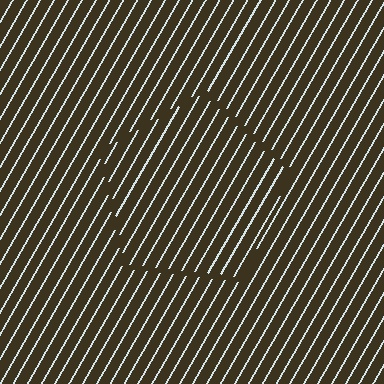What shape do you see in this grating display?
An illusory pentagon. The interior of the shape contains the same grating, shifted by half a period — the contour is defined by the phase discontinuity where line-ends from the inner and outer gratings abut.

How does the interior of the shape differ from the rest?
The interior of the shape contains the same grating, shifted by half a period — the contour is defined by the phase discontinuity where line-ends from the inner and outer gratings abut.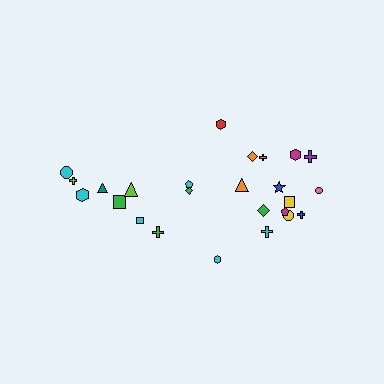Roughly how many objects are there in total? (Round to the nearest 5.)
Roughly 25 objects in total.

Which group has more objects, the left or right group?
The right group.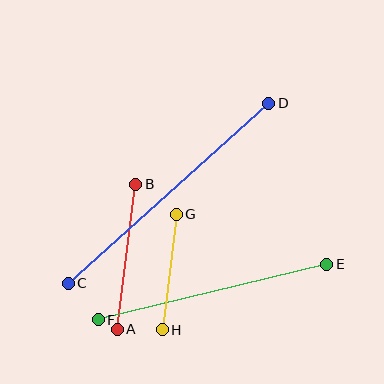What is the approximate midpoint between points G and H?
The midpoint is at approximately (169, 272) pixels.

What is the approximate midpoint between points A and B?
The midpoint is at approximately (127, 257) pixels.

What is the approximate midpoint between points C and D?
The midpoint is at approximately (168, 193) pixels.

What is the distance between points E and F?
The distance is approximately 235 pixels.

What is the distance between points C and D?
The distance is approximately 269 pixels.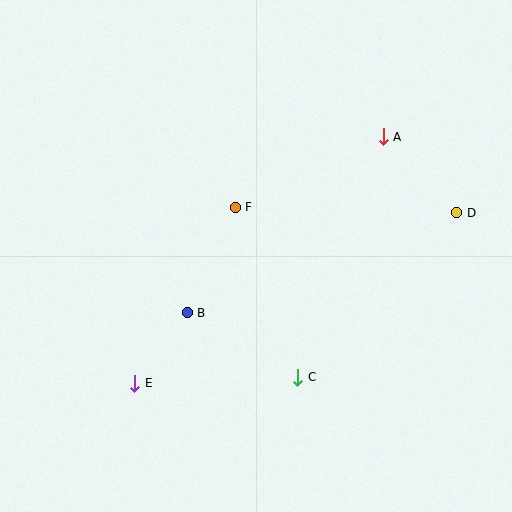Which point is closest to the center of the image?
Point F at (235, 207) is closest to the center.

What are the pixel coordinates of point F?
Point F is at (235, 207).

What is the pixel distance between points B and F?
The distance between B and F is 116 pixels.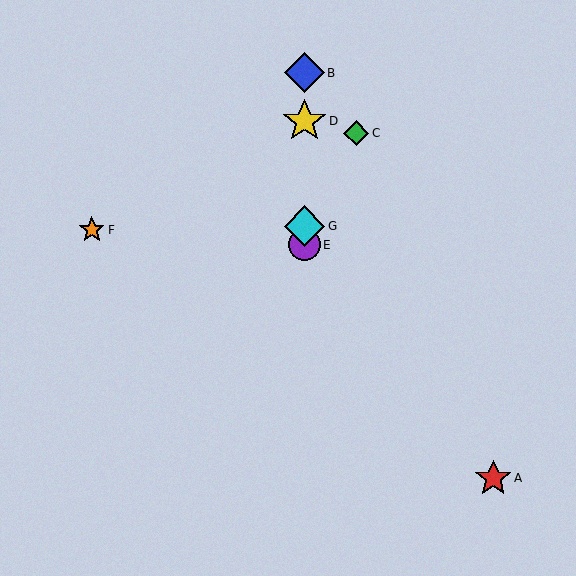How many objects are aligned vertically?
4 objects (B, D, E, G) are aligned vertically.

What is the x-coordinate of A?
Object A is at x≈493.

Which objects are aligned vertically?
Objects B, D, E, G are aligned vertically.